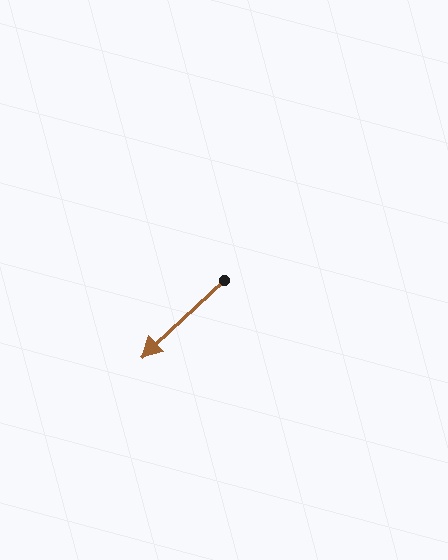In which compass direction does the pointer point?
Southwest.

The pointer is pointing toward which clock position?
Roughly 8 o'clock.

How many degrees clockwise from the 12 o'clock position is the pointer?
Approximately 227 degrees.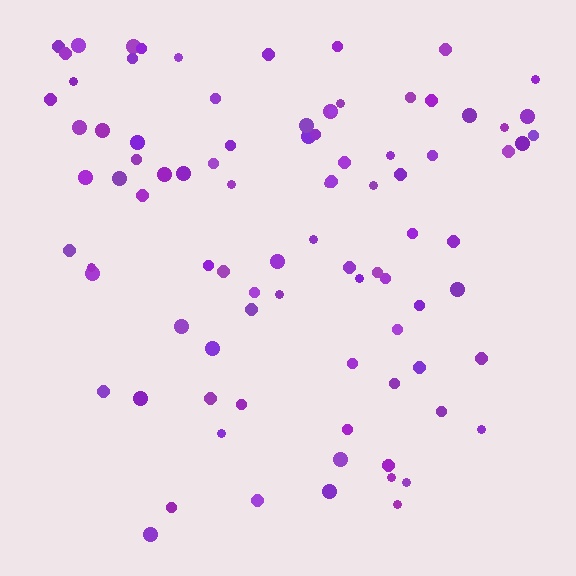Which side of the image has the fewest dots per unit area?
The bottom.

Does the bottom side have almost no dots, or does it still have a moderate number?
Still a moderate number, just noticeably fewer than the top.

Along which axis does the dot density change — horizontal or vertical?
Vertical.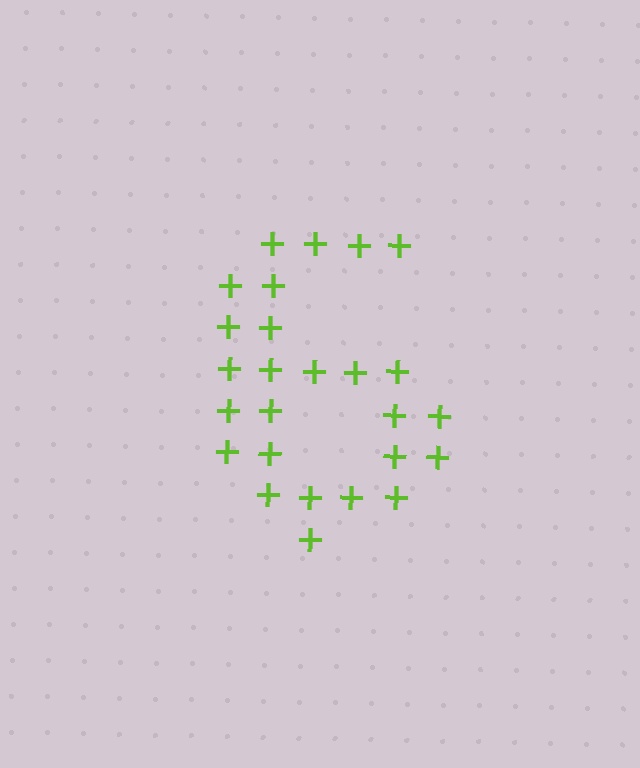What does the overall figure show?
The overall figure shows the digit 6.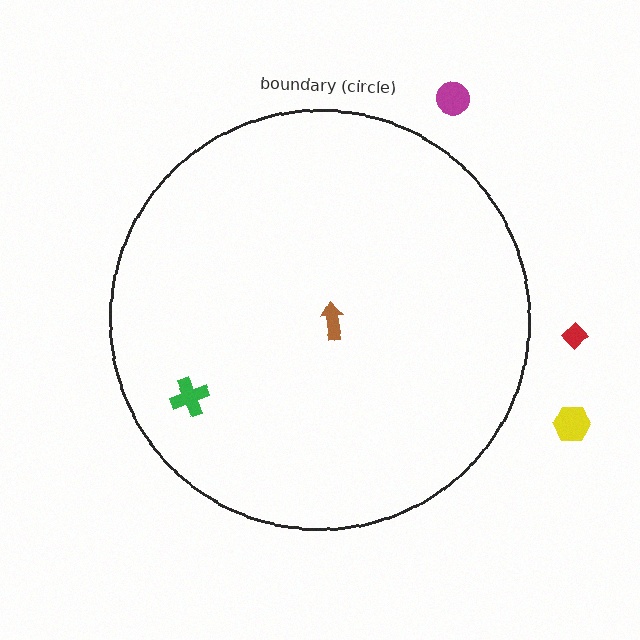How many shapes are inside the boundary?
2 inside, 3 outside.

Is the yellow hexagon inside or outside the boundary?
Outside.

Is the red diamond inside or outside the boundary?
Outside.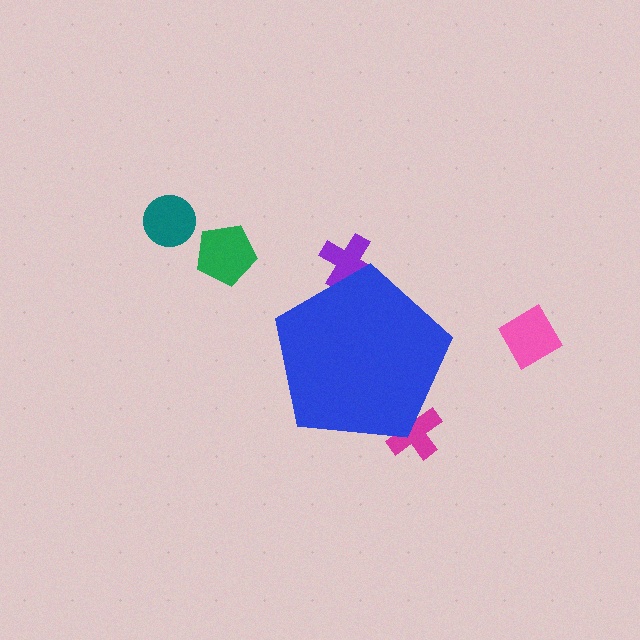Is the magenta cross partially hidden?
Yes, the magenta cross is partially hidden behind the blue pentagon.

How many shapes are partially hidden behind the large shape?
2 shapes are partially hidden.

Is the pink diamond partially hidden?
No, the pink diamond is fully visible.